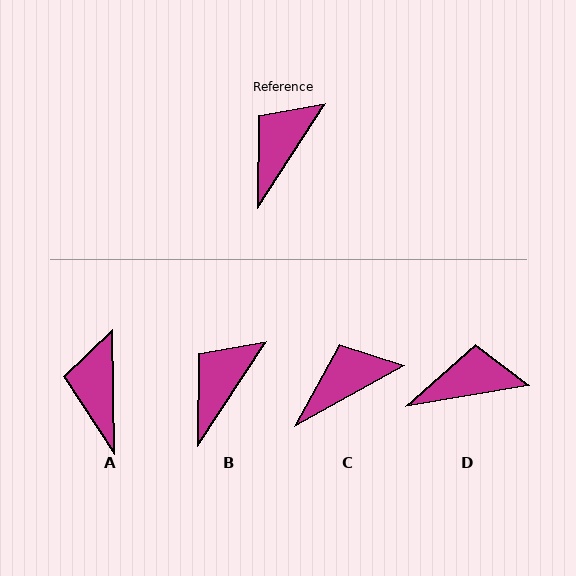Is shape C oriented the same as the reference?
No, it is off by about 28 degrees.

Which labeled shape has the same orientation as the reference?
B.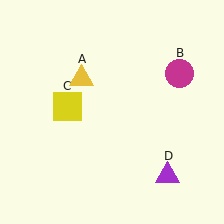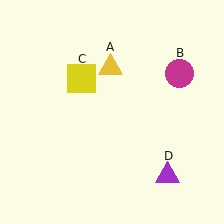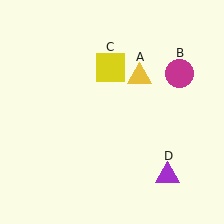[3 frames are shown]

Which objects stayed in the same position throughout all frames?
Magenta circle (object B) and purple triangle (object D) remained stationary.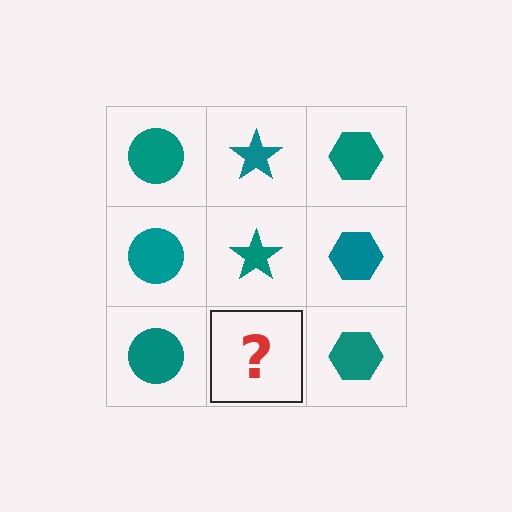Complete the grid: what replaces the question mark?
The question mark should be replaced with a teal star.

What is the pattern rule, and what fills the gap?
The rule is that each column has a consistent shape. The gap should be filled with a teal star.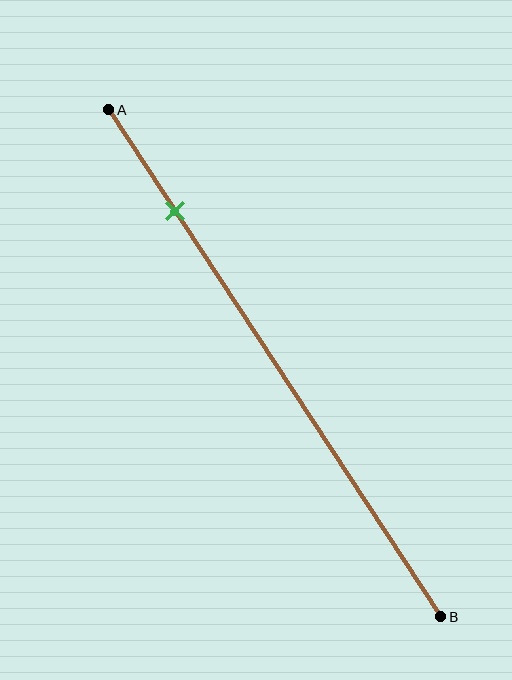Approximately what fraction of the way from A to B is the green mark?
The green mark is approximately 20% of the way from A to B.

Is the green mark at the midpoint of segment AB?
No, the mark is at about 20% from A, not at the 50% midpoint.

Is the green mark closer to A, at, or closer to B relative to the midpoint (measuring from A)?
The green mark is closer to point A than the midpoint of segment AB.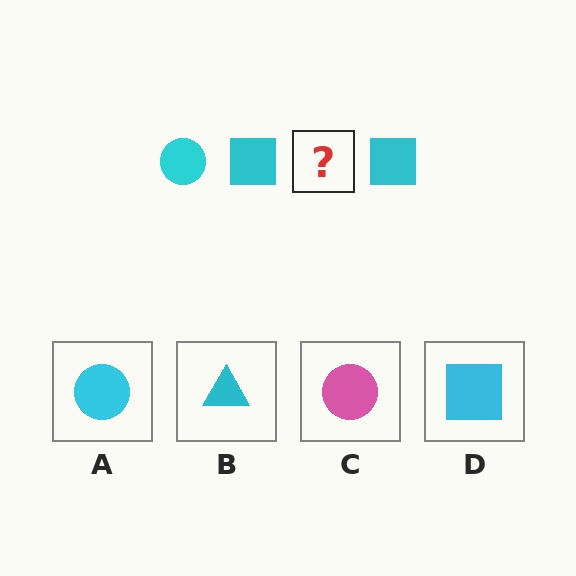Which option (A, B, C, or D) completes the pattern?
A.